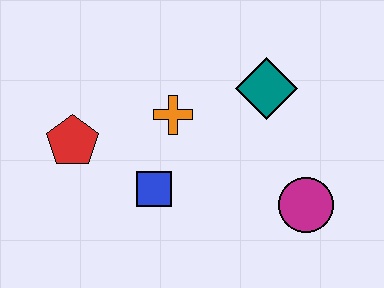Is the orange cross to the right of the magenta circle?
No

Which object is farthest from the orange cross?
The magenta circle is farthest from the orange cross.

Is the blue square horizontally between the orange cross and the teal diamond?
No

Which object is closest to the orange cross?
The blue square is closest to the orange cross.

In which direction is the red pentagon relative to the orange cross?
The red pentagon is to the left of the orange cross.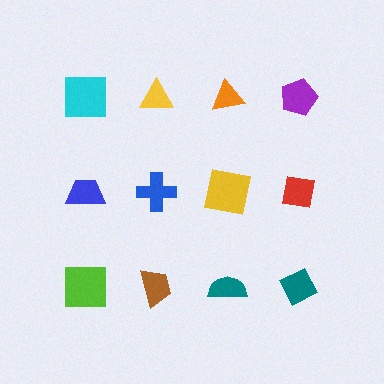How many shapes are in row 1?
4 shapes.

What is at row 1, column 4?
A purple pentagon.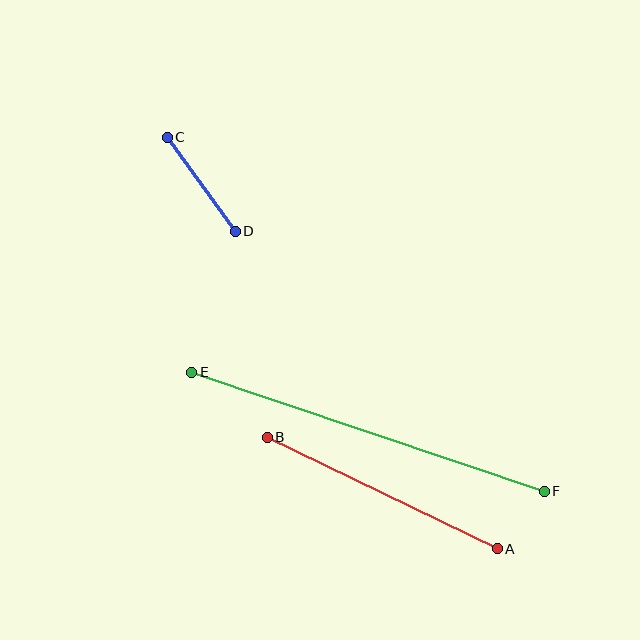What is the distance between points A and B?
The distance is approximately 256 pixels.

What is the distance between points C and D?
The distance is approximately 116 pixels.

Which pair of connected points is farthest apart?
Points E and F are farthest apart.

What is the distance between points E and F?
The distance is approximately 372 pixels.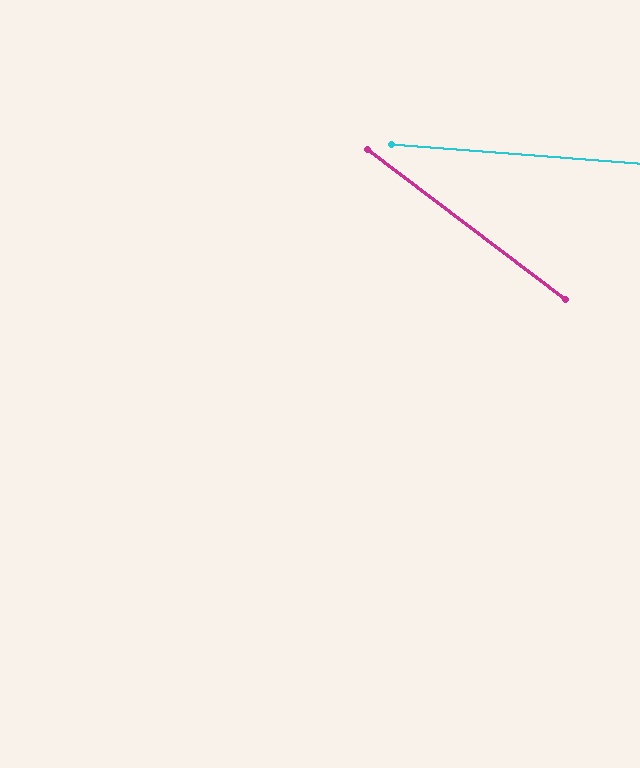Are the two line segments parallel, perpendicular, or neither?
Neither parallel nor perpendicular — they differ by about 33°.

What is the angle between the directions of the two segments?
Approximately 33 degrees.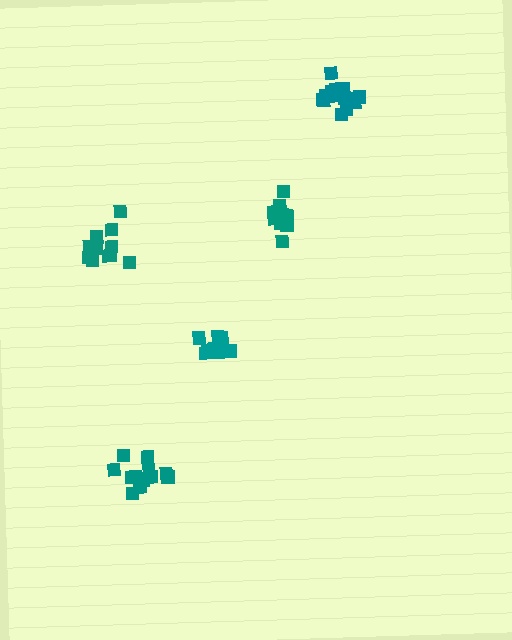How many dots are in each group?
Group 1: 14 dots, Group 2: 14 dots, Group 3: 13 dots, Group 4: 14 dots, Group 5: 13 dots (68 total).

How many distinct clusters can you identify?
There are 5 distinct clusters.